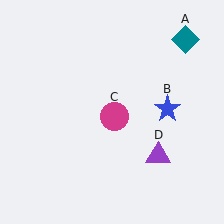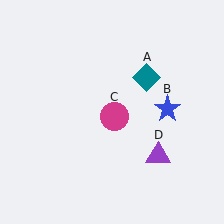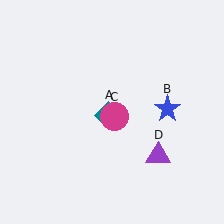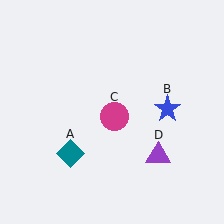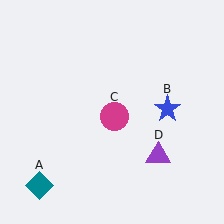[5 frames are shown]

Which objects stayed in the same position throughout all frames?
Blue star (object B) and magenta circle (object C) and purple triangle (object D) remained stationary.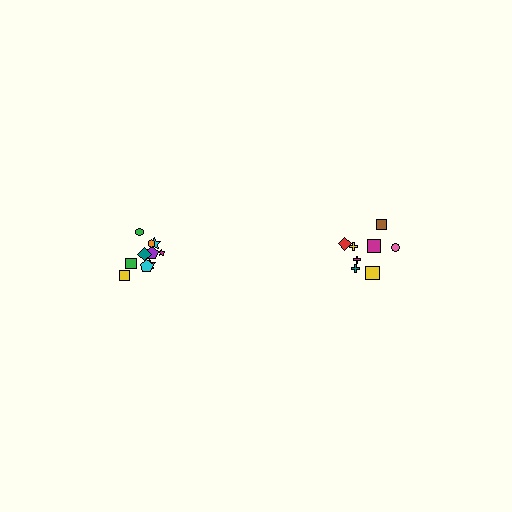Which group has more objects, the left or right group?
The left group.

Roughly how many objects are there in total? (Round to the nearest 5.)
Roughly 20 objects in total.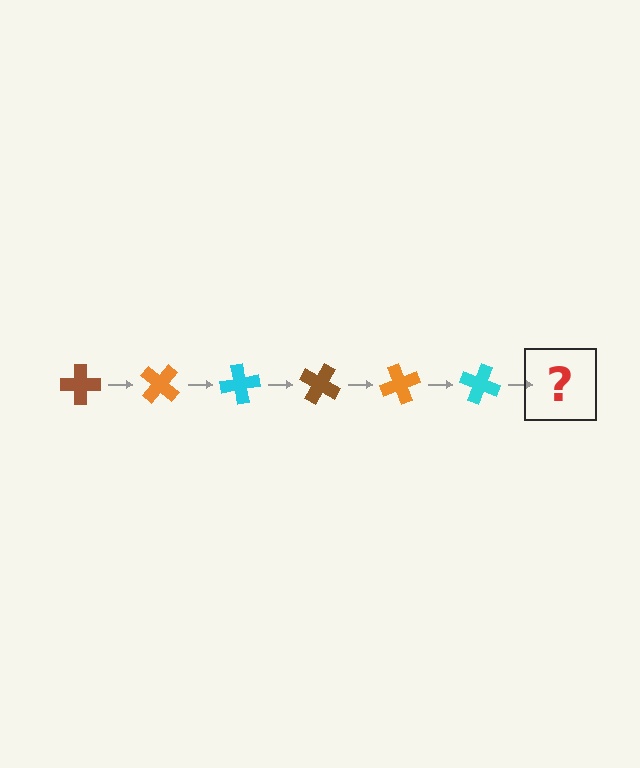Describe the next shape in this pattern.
It should be a brown cross, rotated 240 degrees from the start.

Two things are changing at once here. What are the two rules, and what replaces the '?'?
The two rules are that it rotates 40 degrees each step and the color cycles through brown, orange, and cyan. The '?' should be a brown cross, rotated 240 degrees from the start.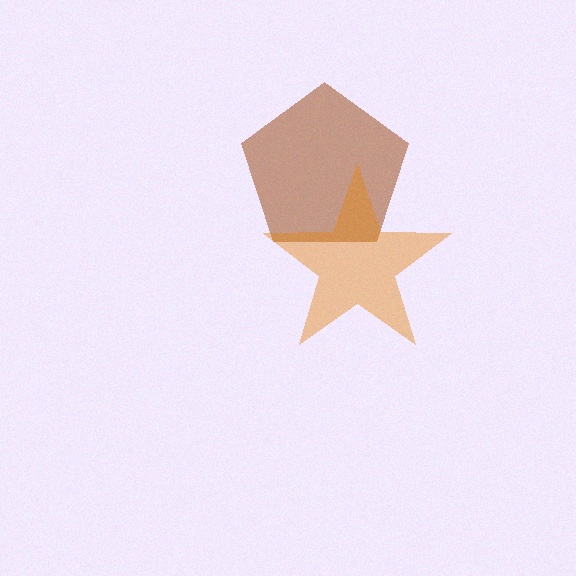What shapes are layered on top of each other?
The layered shapes are: a brown pentagon, an orange star.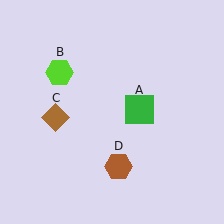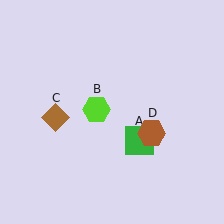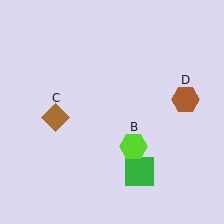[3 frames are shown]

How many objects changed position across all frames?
3 objects changed position: green square (object A), lime hexagon (object B), brown hexagon (object D).